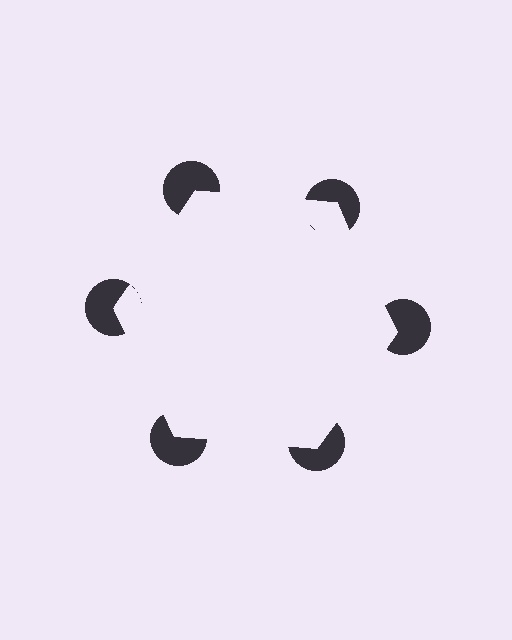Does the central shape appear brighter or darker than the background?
It typically appears slightly brighter than the background, even though no actual brightness change is drawn.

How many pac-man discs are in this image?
There are 6 — one at each vertex of the illusory hexagon.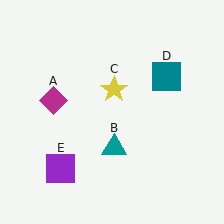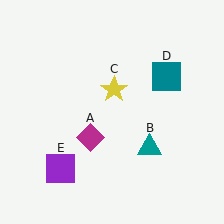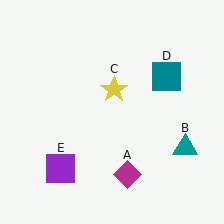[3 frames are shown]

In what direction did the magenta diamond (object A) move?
The magenta diamond (object A) moved down and to the right.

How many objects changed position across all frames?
2 objects changed position: magenta diamond (object A), teal triangle (object B).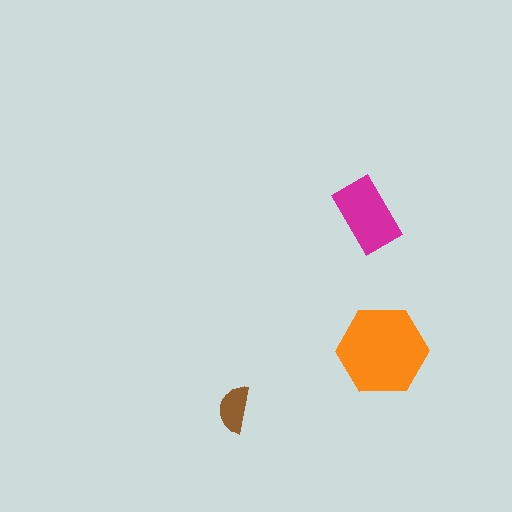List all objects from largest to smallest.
The orange hexagon, the magenta rectangle, the brown semicircle.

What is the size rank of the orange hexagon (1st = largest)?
1st.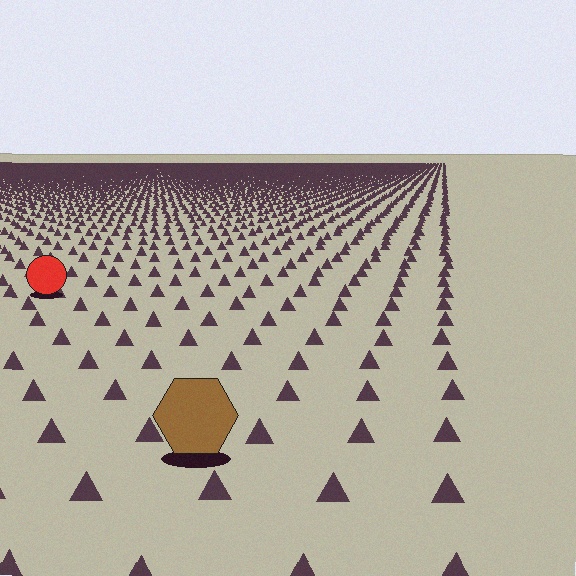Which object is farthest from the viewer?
The red circle is farthest from the viewer. It appears smaller and the ground texture around it is denser.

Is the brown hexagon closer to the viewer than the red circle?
Yes. The brown hexagon is closer — you can tell from the texture gradient: the ground texture is coarser near it.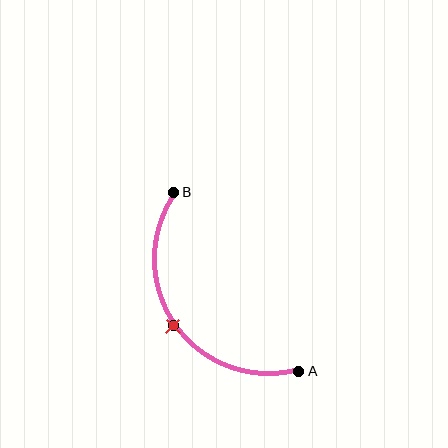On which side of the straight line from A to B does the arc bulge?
The arc bulges below and to the left of the straight line connecting A and B.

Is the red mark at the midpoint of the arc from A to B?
Yes. The red mark lies on the arc at equal arc-length from both A and B — it is the arc midpoint.